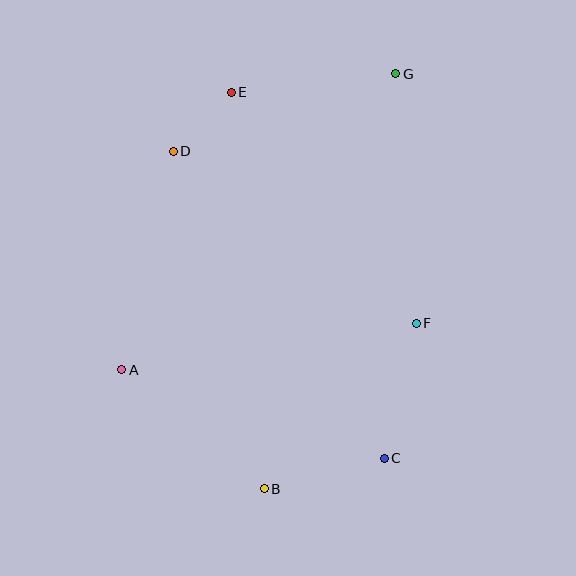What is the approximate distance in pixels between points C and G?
The distance between C and G is approximately 385 pixels.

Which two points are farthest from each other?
Points B and G are farthest from each other.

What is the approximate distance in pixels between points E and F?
The distance between E and F is approximately 296 pixels.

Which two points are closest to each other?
Points D and E are closest to each other.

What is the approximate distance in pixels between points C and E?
The distance between C and E is approximately 397 pixels.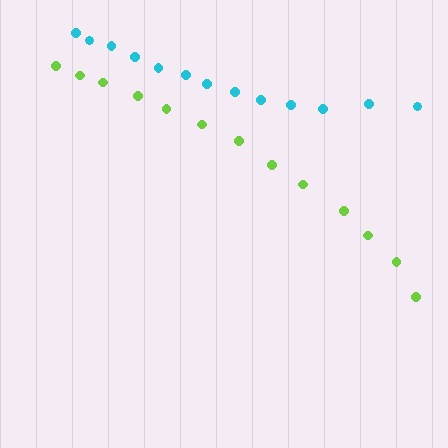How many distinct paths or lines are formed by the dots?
There are 2 distinct paths.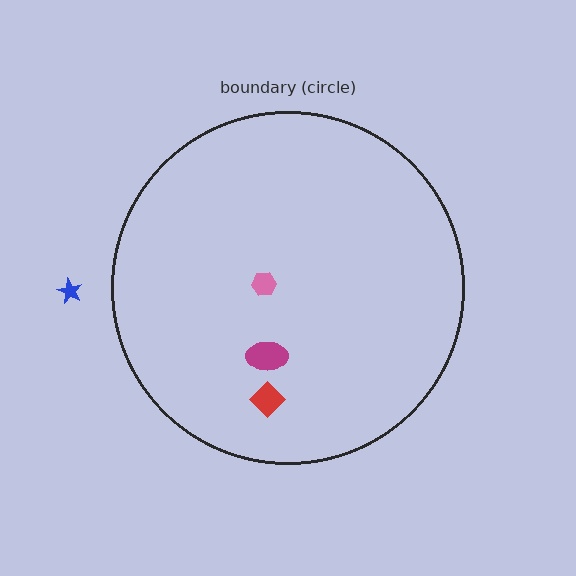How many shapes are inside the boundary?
3 inside, 1 outside.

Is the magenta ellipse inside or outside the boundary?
Inside.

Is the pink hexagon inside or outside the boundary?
Inside.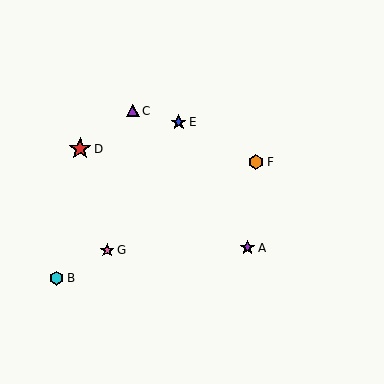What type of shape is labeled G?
Shape G is a pink star.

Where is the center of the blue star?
The center of the blue star is at (179, 122).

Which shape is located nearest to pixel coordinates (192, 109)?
The blue star (labeled E) at (179, 122) is nearest to that location.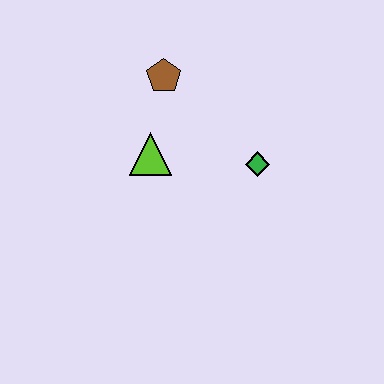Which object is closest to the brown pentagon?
The lime triangle is closest to the brown pentagon.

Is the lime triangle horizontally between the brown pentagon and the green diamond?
No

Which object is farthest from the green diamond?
The brown pentagon is farthest from the green diamond.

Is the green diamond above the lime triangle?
No